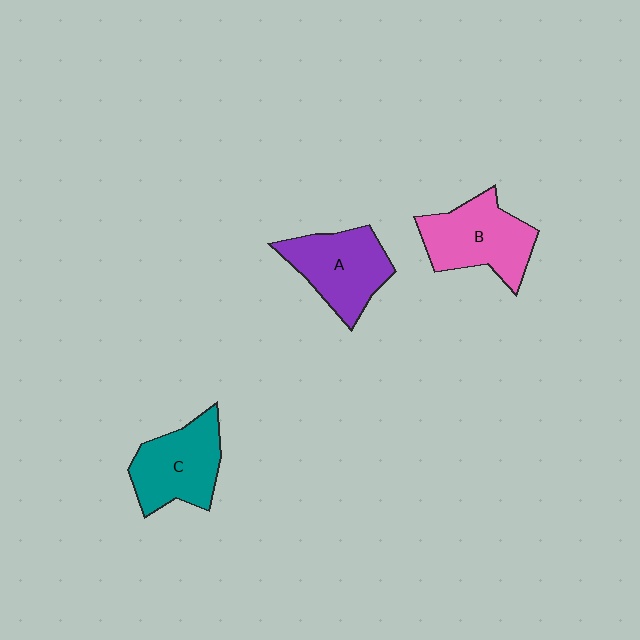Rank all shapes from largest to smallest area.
From largest to smallest: B (pink), A (purple), C (teal).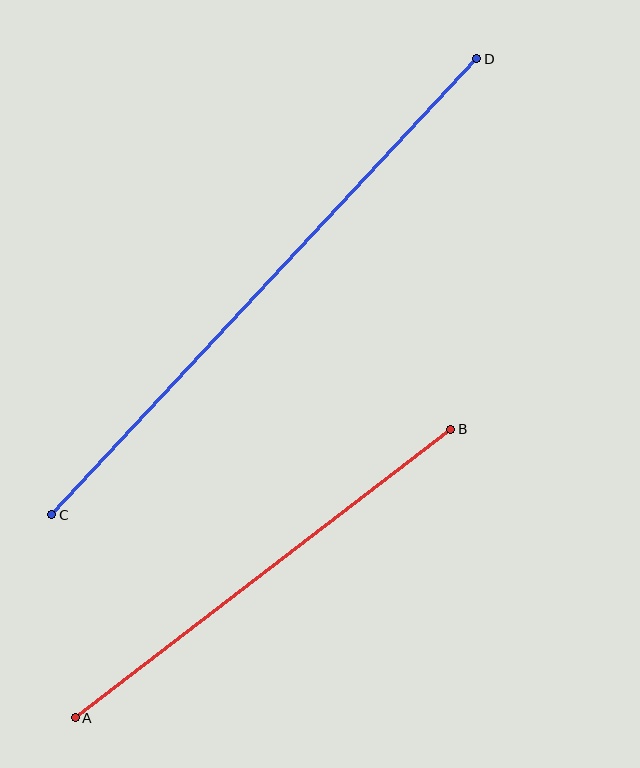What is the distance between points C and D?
The distance is approximately 624 pixels.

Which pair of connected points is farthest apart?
Points C and D are farthest apart.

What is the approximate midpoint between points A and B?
The midpoint is at approximately (263, 573) pixels.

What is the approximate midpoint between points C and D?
The midpoint is at approximately (264, 287) pixels.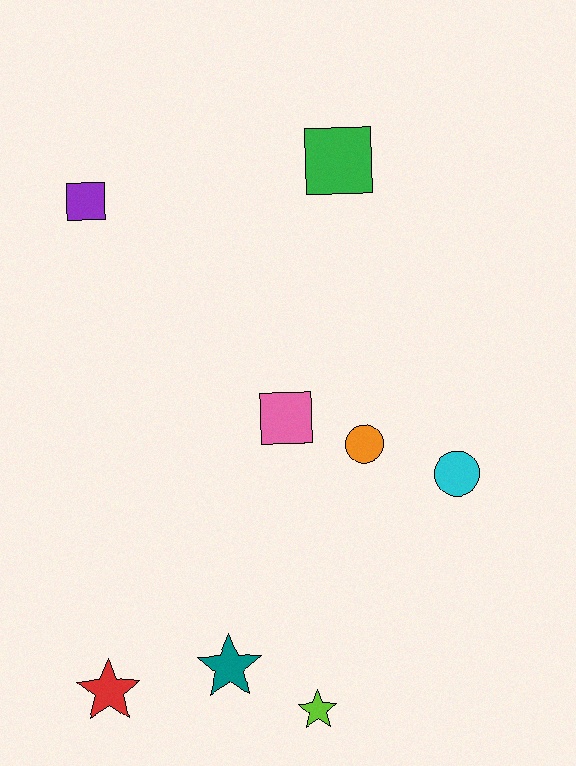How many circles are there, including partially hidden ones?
There are 2 circles.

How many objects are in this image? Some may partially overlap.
There are 8 objects.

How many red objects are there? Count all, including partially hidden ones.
There is 1 red object.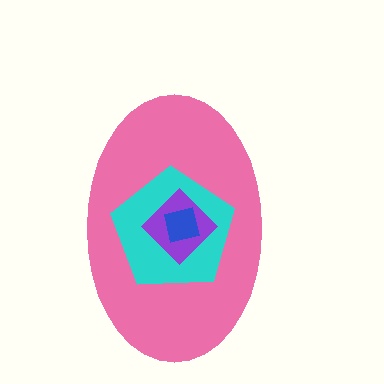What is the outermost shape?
The pink ellipse.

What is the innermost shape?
The blue square.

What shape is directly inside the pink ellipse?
The cyan pentagon.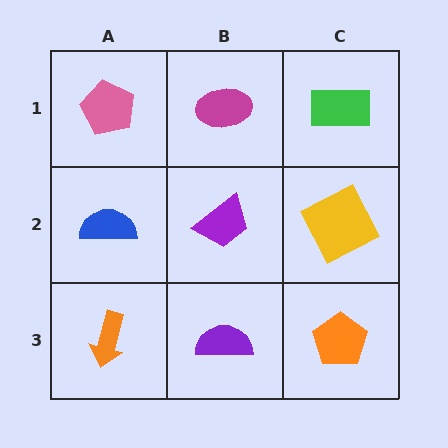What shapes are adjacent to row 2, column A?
A pink pentagon (row 1, column A), an orange arrow (row 3, column A), a purple trapezoid (row 2, column B).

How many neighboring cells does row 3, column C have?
2.